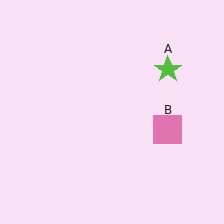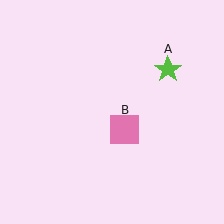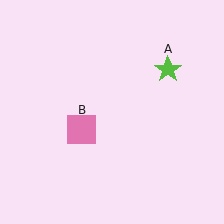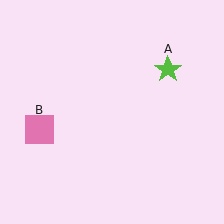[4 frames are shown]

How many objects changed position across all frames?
1 object changed position: pink square (object B).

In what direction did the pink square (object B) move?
The pink square (object B) moved left.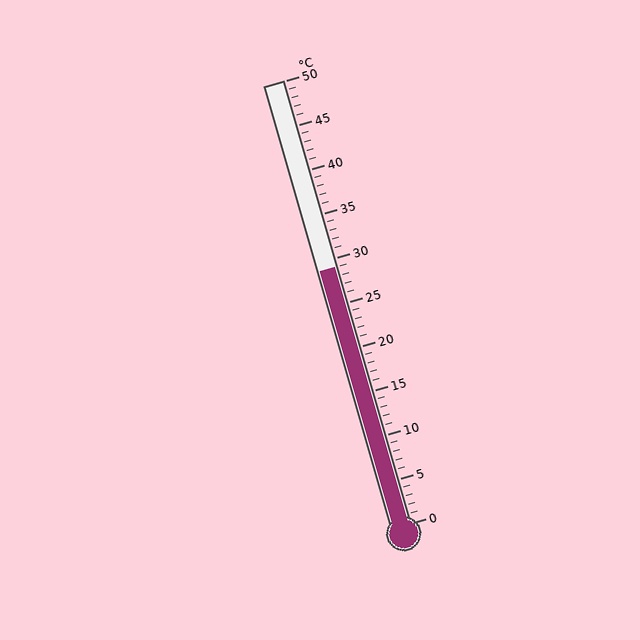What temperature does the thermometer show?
The thermometer shows approximately 29°C.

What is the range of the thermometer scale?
The thermometer scale ranges from 0°C to 50°C.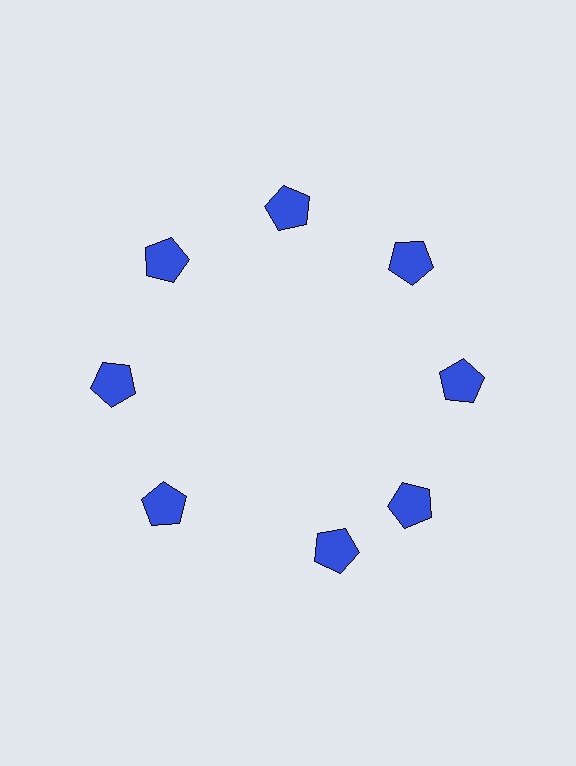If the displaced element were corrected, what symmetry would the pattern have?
It would have 8-fold rotational symmetry — the pattern would map onto itself every 45 degrees.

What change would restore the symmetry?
The symmetry would be restored by rotating it back into even spacing with its neighbors so that all 8 pentagons sit at equal angles and equal distance from the center.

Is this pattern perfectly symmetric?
No. The 8 blue pentagons are arranged in a ring, but one element near the 6 o'clock position is rotated out of alignment along the ring, breaking the 8-fold rotational symmetry.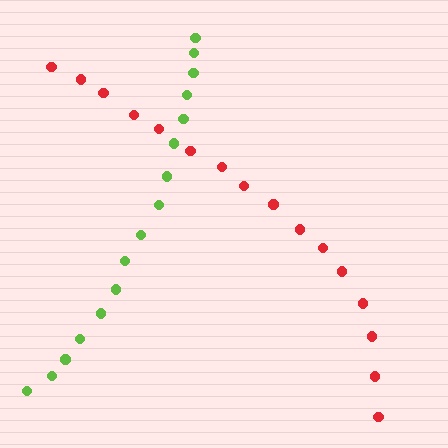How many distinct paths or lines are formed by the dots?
There are 2 distinct paths.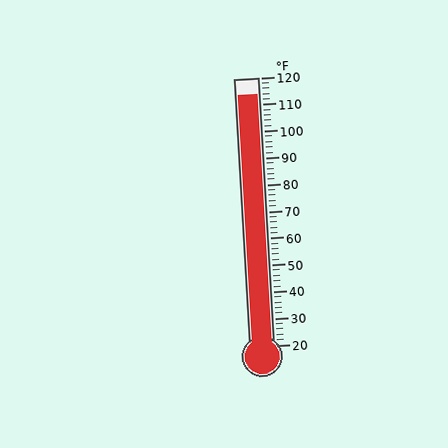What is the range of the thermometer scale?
The thermometer scale ranges from 20°F to 120°F.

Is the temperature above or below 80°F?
The temperature is above 80°F.